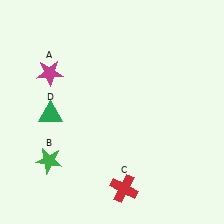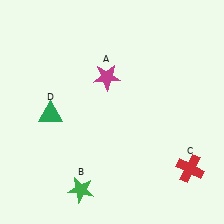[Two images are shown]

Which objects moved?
The objects that moved are: the magenta star (A), the green star (B), the red cross (C).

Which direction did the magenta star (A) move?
The magenta star (A) moved right.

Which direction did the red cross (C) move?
The red cross (C) moved right.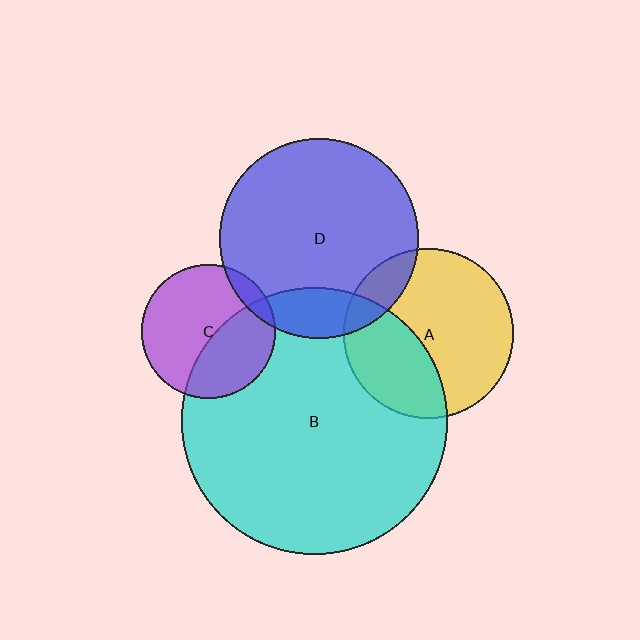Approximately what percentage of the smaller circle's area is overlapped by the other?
Approximately 40%.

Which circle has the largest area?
Circle B (cyan).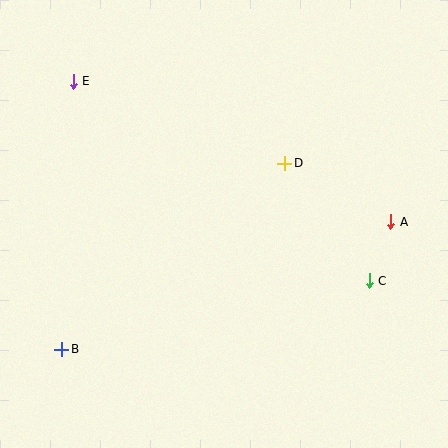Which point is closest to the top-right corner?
Point A is closest to the top-right corner.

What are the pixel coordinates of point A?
Point A is at (391, 222).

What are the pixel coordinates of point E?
Point E is at (73, 81).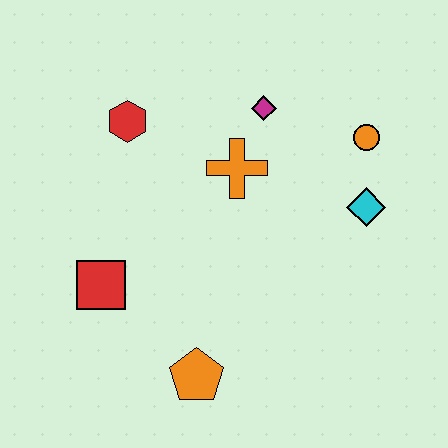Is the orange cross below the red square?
No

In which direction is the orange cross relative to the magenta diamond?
The orange cross is below the magenta diamond.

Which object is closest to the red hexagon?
The orange cross is closest to the red hexagon.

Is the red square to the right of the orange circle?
No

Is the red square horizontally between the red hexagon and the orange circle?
No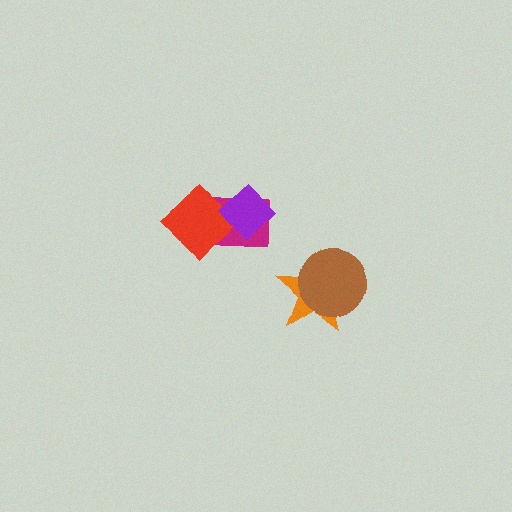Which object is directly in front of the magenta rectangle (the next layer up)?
The red diamond is directly in front of the magenta rectangle.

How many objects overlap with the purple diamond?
2 objects overlap with the purple diamond.